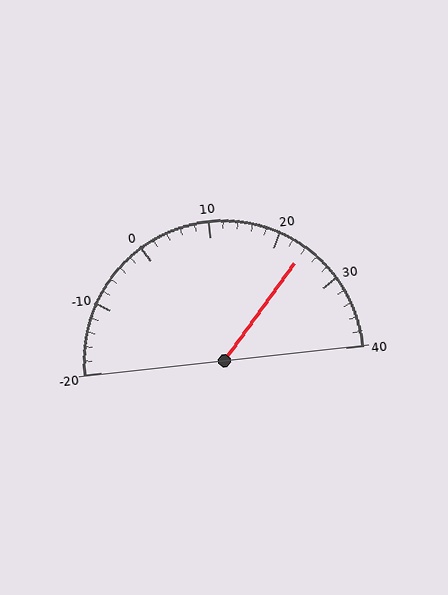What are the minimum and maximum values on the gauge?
The gauge ranges from -20 to 40.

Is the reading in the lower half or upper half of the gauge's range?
The reading is in the upper half of the range (-20 to 40).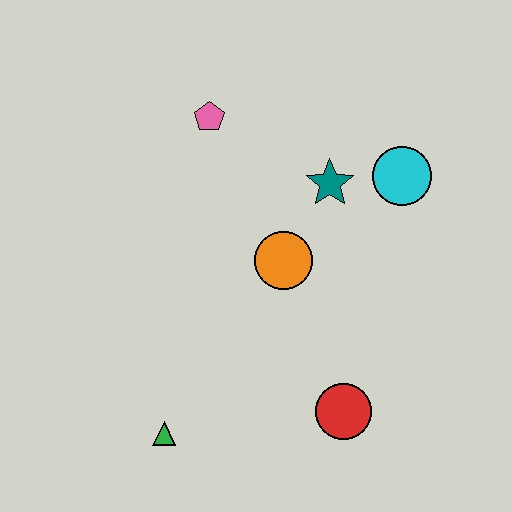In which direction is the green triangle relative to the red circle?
The green triangle is to the left of the red circle.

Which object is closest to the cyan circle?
The teal star is closest to the cyan circle.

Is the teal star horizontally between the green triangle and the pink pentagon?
No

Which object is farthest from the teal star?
The green triangle is farthest from the teal star.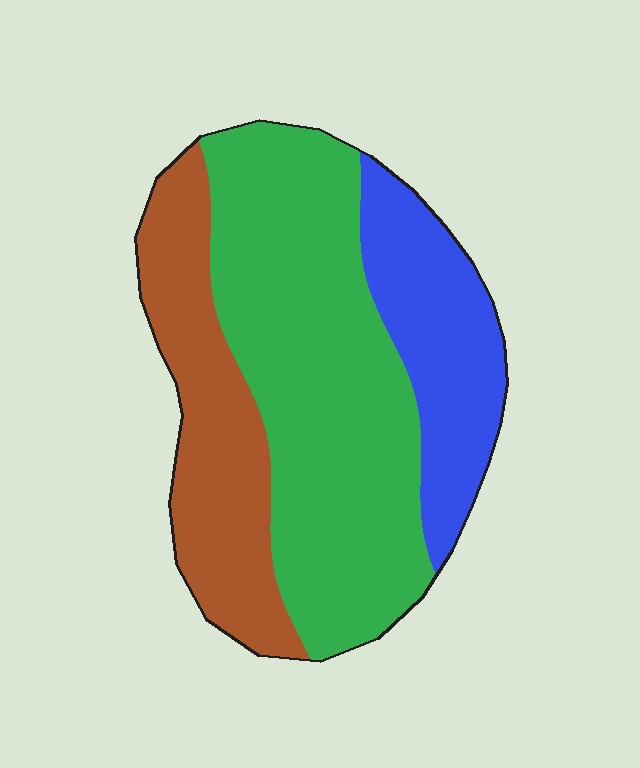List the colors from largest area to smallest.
From largest to smallest: green, brown, blue.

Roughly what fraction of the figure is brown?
Brown takes up about one quarter (1/4) of the figure.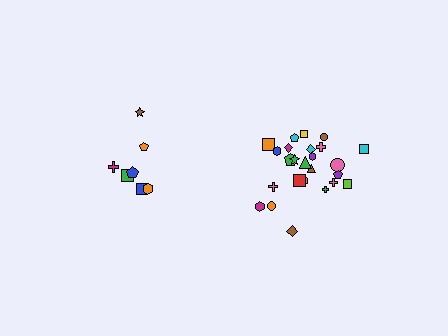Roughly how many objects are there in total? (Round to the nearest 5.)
Roughly 30 objects in total.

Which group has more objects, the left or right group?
The right group.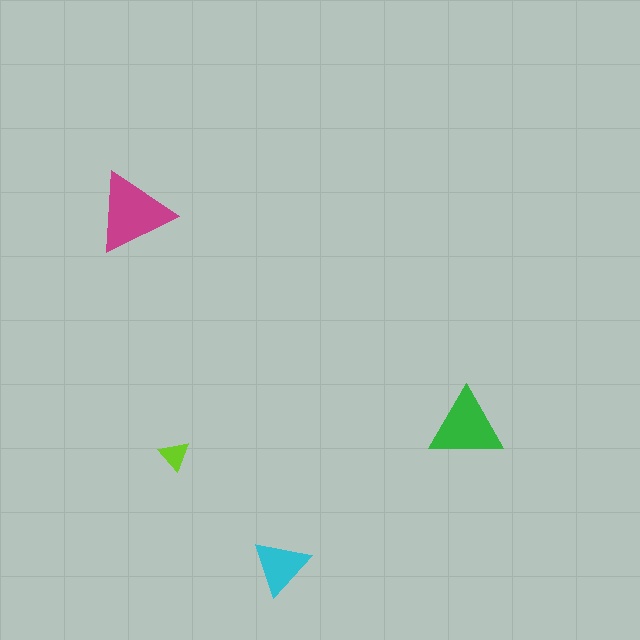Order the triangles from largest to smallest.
the magenta one, the green one, the cyan one, the lime one.